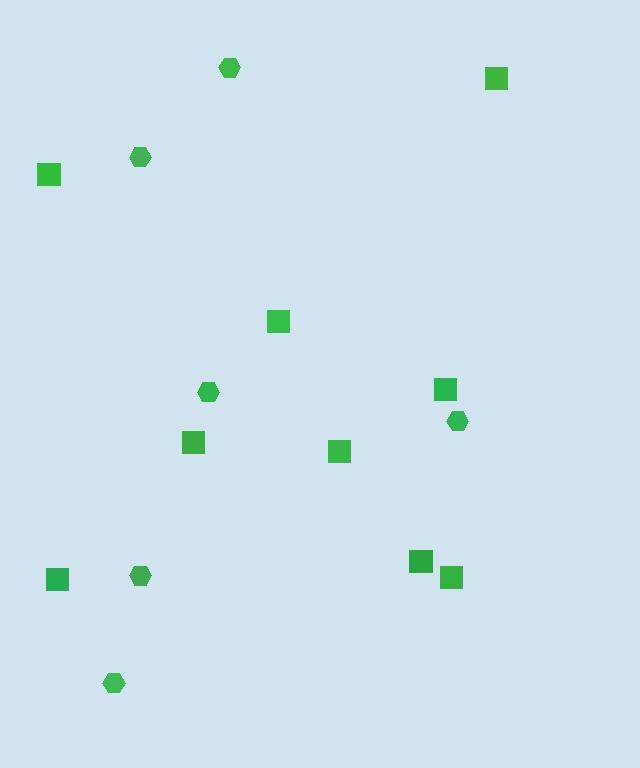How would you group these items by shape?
There are 2 groups: one group of squares (9) and one group of hexagons (6).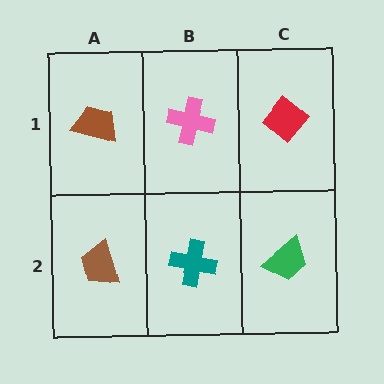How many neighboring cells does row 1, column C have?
2.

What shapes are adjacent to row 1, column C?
A green trapezoid (row 2, column C), a pink cross (row 1, column B).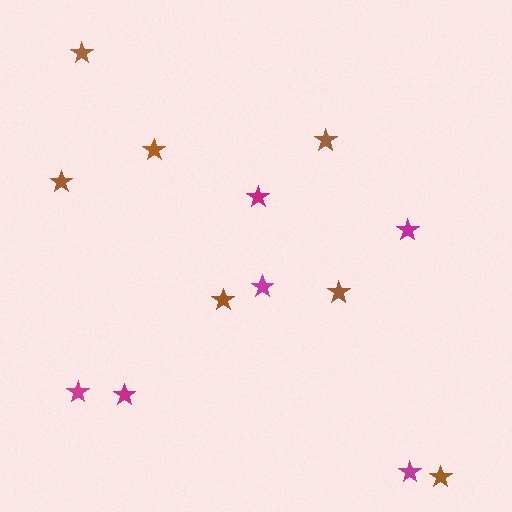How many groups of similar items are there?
There are 2 groups: one group of magenta stars (6) and one group of brown stars (7).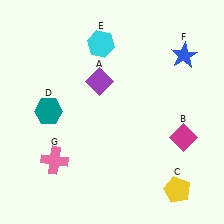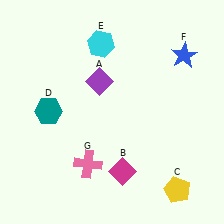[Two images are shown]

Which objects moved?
The objects that moved are: the magenta diamond (B), the pink cross (G).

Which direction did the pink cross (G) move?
The pink cross (G) moved right.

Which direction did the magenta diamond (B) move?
The magenta diamond (B) moved left.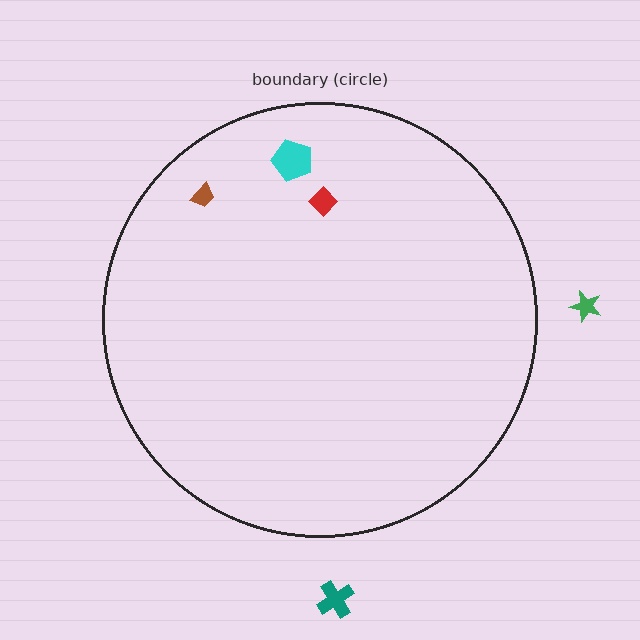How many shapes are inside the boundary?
3 inside, 2 outside.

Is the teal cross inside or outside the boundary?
Outside.